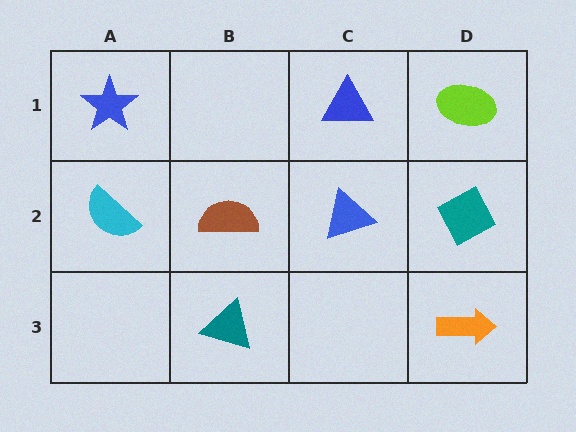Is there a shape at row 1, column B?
No, that cell is empty.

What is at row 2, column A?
A cyan semicircle.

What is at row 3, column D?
An orange arrow.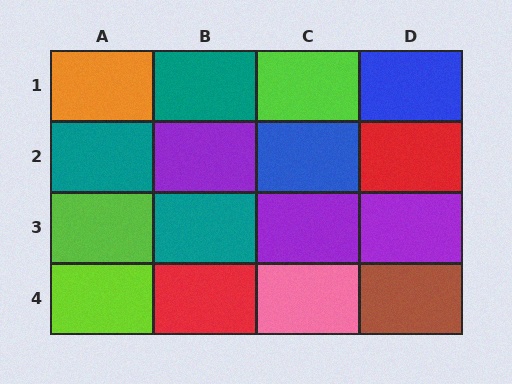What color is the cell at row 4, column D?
Brown.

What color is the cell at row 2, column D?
Red.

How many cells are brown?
1 cell is brown.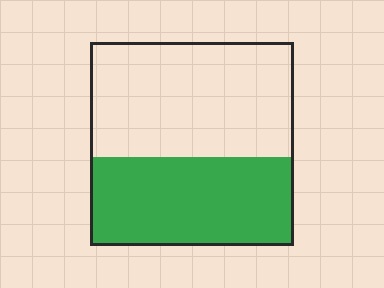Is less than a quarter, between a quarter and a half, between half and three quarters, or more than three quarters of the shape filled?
Between a quarter and a half.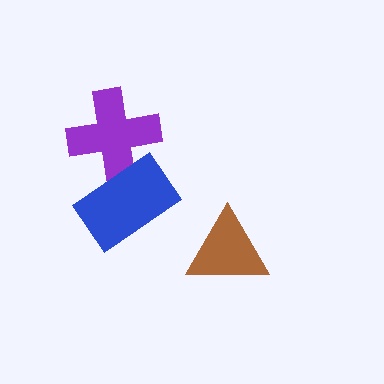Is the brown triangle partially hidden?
No, no other shape covers it.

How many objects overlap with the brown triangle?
0 objects overlap with the brown triangle.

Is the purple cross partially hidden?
Yes, it is partially covered by another shape.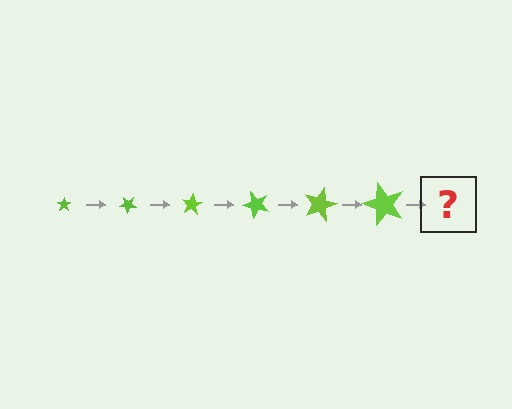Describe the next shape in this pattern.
It should be a star, larger than the previous one and rotated 240 degrees from the start.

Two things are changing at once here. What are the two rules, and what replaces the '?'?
The two rules are that the star grows larger each step and it rotates 40 degrees each step. The '?' should be a star, larger than the previous one and rotated 240 degrees from the start.